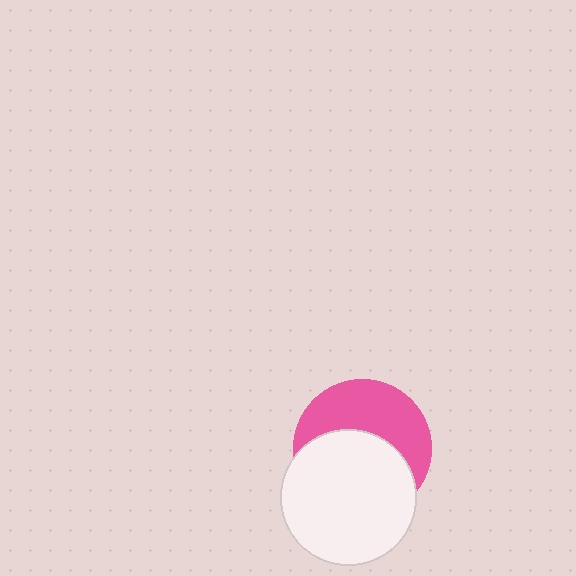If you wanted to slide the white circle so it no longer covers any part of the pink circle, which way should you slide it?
Slide it down — that is the most direct way to separate the two shapes.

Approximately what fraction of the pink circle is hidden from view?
Roughly 53% of the pink circle is hidden behind the white circle.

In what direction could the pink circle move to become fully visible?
The pink circle could move up. That would shift it out from behind the white circle entirely.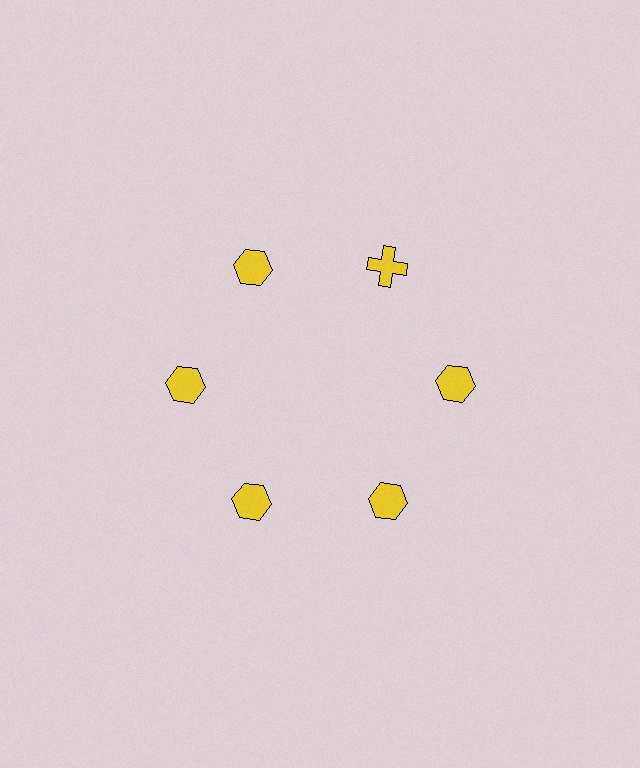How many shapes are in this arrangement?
There are 6 shapes arranged in a ring pattern.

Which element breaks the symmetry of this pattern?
The yellow cross at roughly the 1 o'clock position breaks the symmetry. All other shapes are yellow hexagons.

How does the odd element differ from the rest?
It has a different shape: cross instead of hexagon.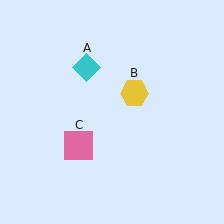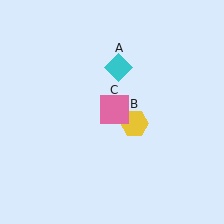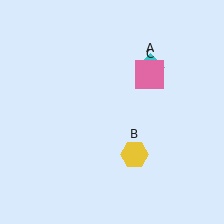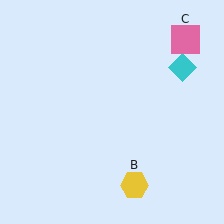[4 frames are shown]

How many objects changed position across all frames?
3 objects changed position: cyan diamond (object A), yellow hexagon (object B), pink square (object C).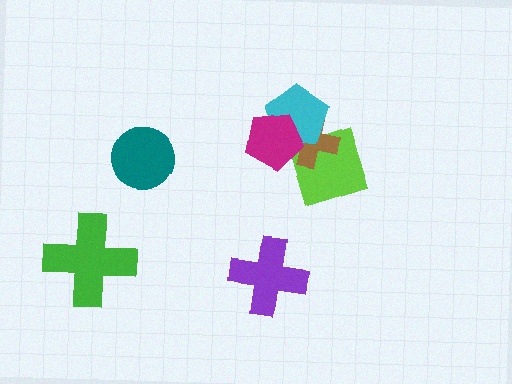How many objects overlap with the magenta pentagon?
3 objects overlap with the magenta pentagon.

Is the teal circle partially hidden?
No, no other shape covers it.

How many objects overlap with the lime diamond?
3 objects overlap with the lime diamond.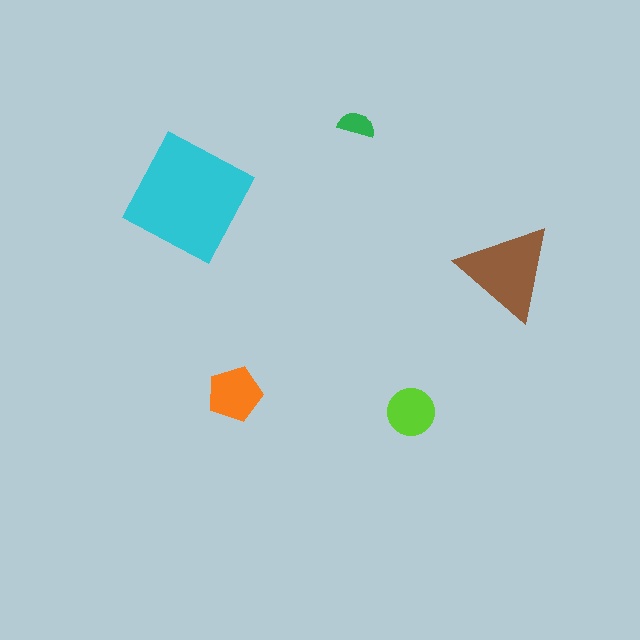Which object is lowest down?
The lime circle is bottommost.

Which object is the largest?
The cyan square.